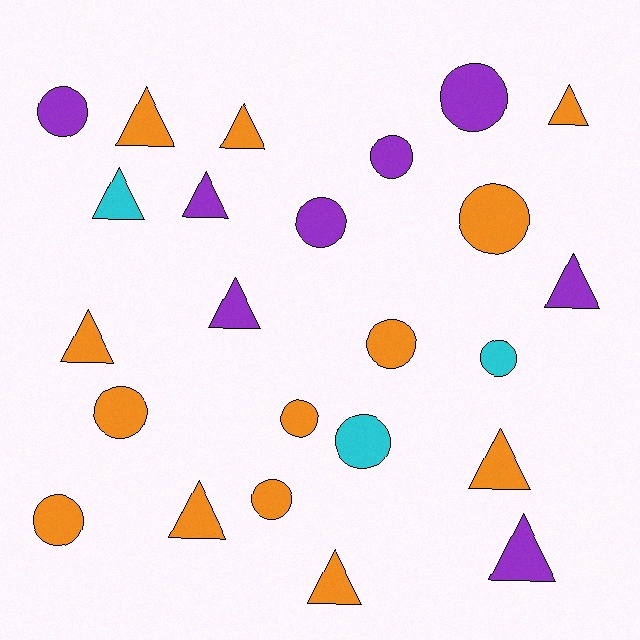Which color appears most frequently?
Orange, with 13 objects.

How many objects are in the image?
There are 24 objects.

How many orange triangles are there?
There are 7 orange triangles.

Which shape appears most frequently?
Triangle, with 12 objects.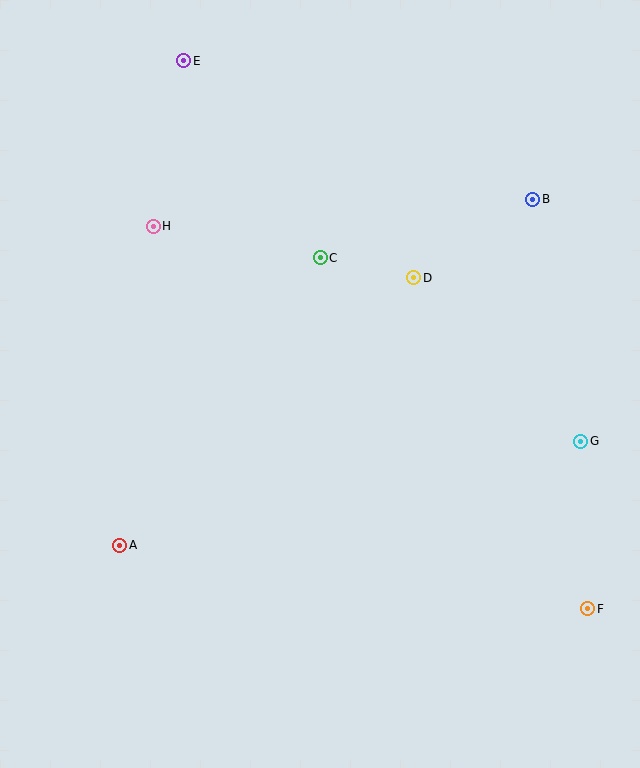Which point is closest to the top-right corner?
Point B is closest to the top-right corner.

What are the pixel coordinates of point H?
Point H is at (153, 226).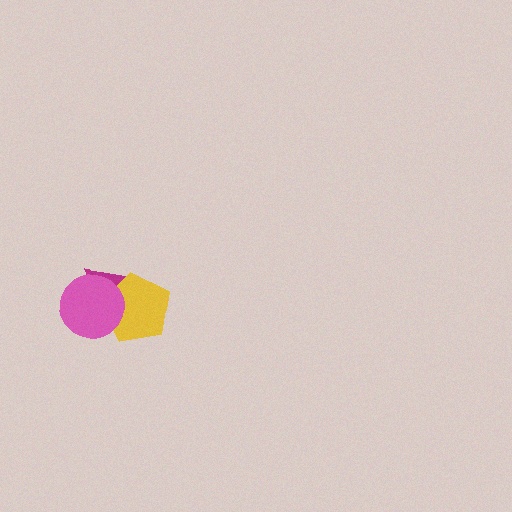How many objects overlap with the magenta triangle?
2 objects overlap with the magenta triangle.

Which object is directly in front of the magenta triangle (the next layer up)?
The yellow pentagon is directly in front of the magenta triangle.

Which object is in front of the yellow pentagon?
The pink circle is in front of the yellow pentagon.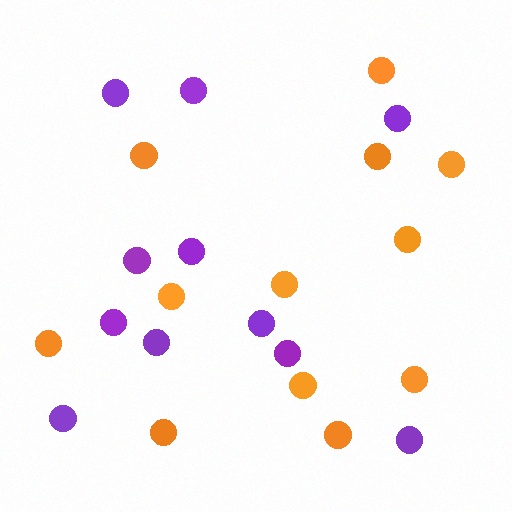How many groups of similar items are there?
There are 2 groups: one group of orange circles (12) and one group of purple circles (11).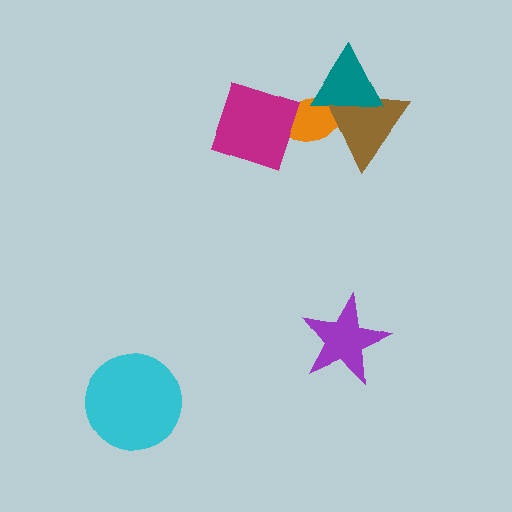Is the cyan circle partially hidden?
No, no other shape covers it.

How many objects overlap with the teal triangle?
2 objects overlap with the teal triangle.